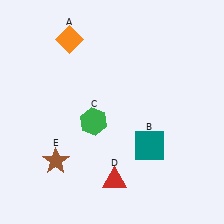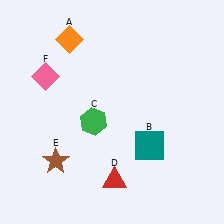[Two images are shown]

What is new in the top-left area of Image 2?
A pink diamond (F) was added in the top-left area of Image 2.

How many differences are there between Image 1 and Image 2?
There is 1 difference between the two images.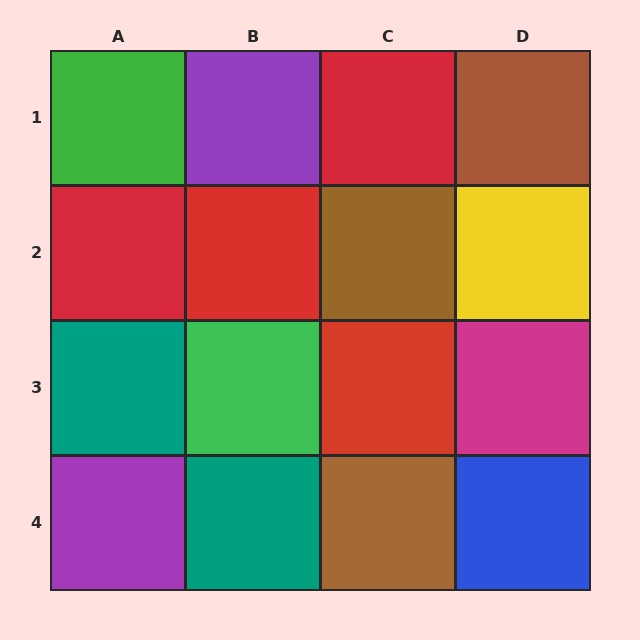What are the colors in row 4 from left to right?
Purple, teal, brown, blue.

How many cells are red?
4 cells are red.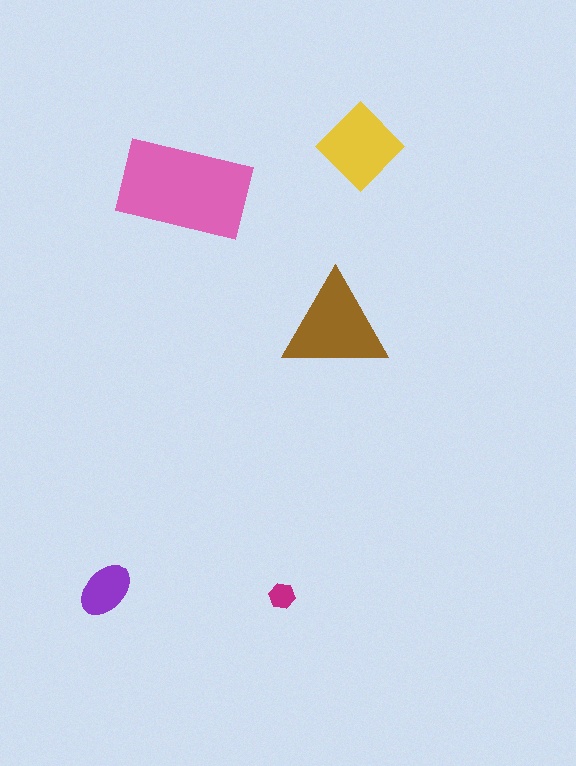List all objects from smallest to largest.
The magenta hexagon, the purple ellipse, the yellow diamond, the brown triangle, the pink rectangle.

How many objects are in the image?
There are 5 objects in the image.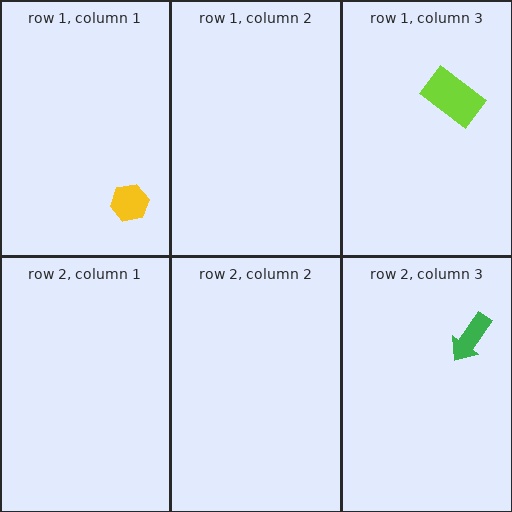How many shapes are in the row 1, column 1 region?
1.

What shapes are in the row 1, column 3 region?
The lime rectangle.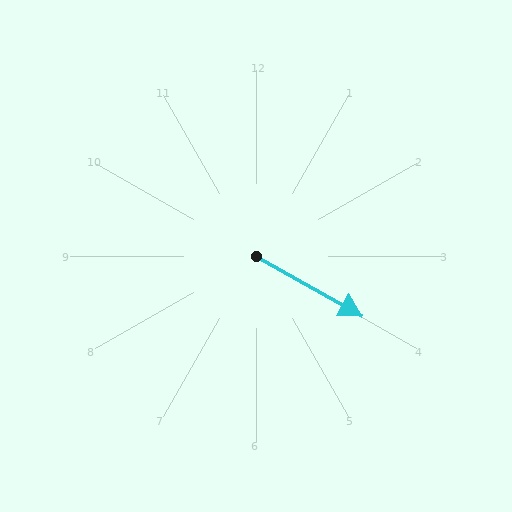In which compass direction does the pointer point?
Southeast.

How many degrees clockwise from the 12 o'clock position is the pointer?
Approximately 119 degrees.